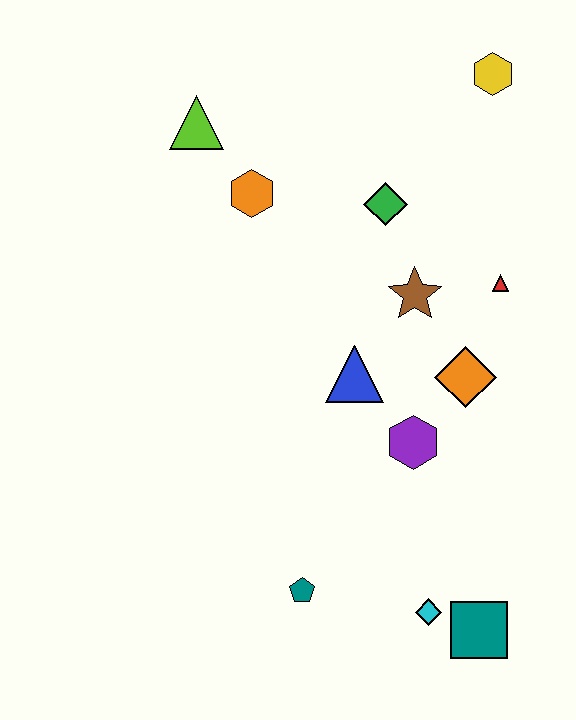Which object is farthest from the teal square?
The lime triangle is farthest from the teal square.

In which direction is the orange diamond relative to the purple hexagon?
The orange diamond is above the purple hexagon.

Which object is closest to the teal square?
The cyan diamond is closest to the teal square.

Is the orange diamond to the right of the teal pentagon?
Yes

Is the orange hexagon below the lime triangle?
Yes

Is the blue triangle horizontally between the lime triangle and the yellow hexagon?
Yes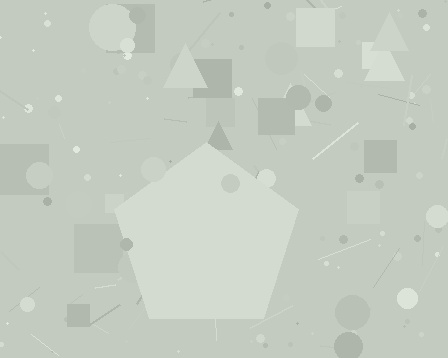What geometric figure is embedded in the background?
A pentagon is embedded in the background.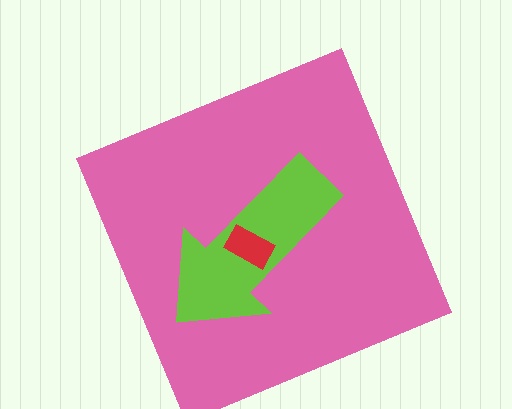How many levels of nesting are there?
3.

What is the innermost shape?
The red rectangle.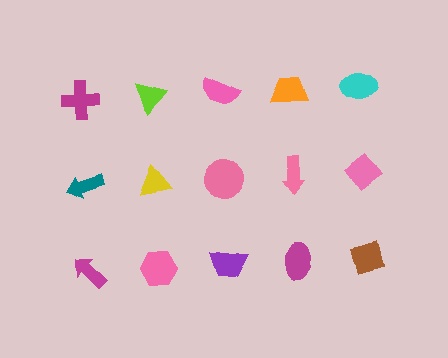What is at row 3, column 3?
A purple trapezoid.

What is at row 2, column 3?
A pink circle.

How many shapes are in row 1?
5 shapes.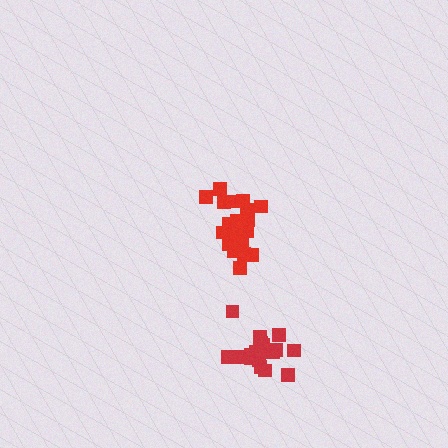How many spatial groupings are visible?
There are 2 spatial groupings.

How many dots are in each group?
Group 1: 20 dots, Group 2: 21 dots (41 total).